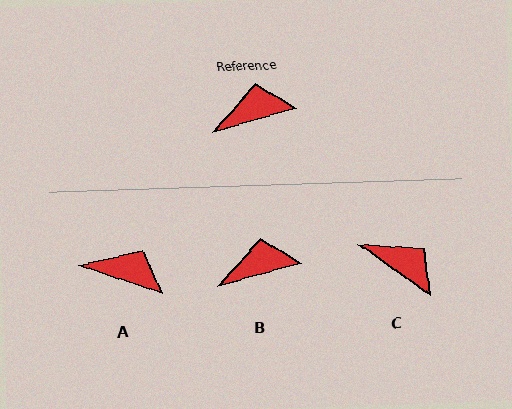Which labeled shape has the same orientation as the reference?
B.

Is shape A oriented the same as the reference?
No, it is off by about 35 degrees.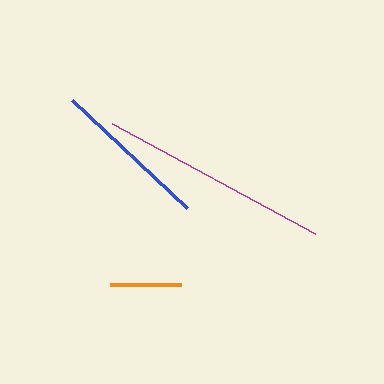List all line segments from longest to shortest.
From longest to shortest: magenta, blue, orange.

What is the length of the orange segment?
The orange segment is approximately 71 pixels long.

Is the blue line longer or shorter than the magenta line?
The magenta line is longer than the blue line.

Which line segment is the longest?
The magenta line is the longest at approximately 231 pixels.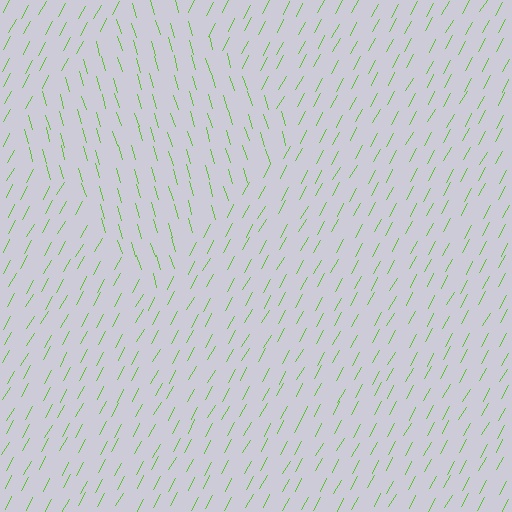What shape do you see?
I see a diamond.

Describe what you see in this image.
The image is filled with small lime line segments. A diamond region in the image has lines oriented differently from the surrounding lines, creating a visible texture boundary.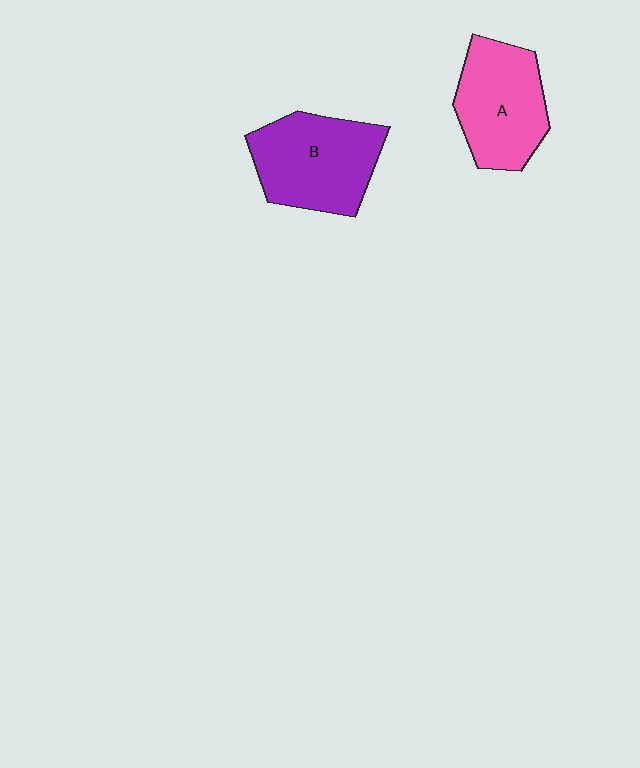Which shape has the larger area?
Shape B (purple).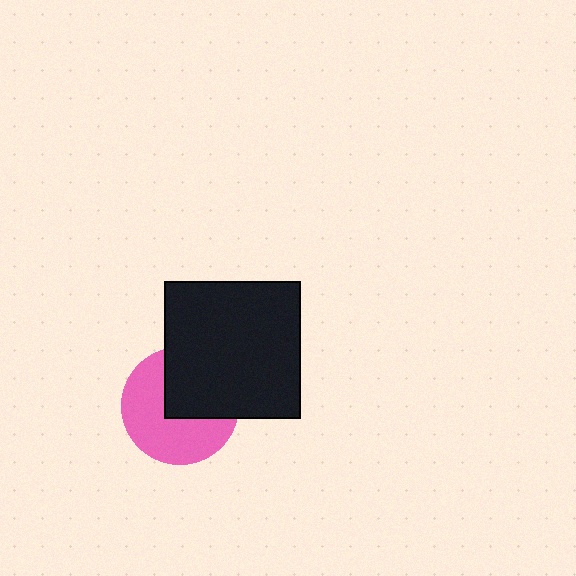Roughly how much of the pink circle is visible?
About half of it is visible (roughly 57%).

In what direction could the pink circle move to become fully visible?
The pink circle could move toward the lower-left. That would shift it out from behind the black square entirely.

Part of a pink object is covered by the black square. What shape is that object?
It is a circle.